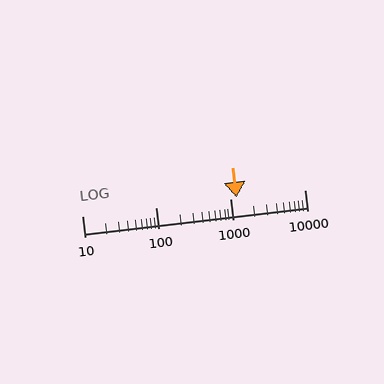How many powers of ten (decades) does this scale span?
The scale spans 3 decades, from 10 to 10000.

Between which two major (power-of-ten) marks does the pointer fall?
The pointer is between 1000 and 10000.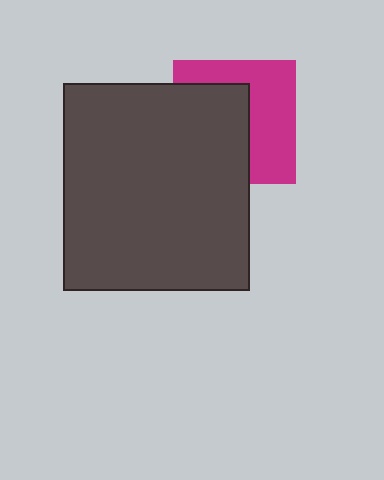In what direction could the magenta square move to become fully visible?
The magenta square could move right. That would shift it out from behind the dark gray rectangle entirely.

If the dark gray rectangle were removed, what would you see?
You would see the complete magenta square.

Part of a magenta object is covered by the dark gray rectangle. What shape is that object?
It is a square.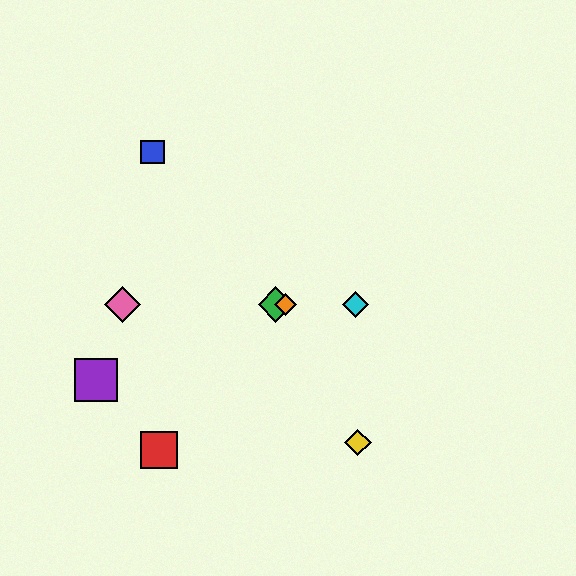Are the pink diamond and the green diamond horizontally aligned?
Yes, both are at y≈305.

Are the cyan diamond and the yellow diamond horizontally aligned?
No, the cyan diamond is at y≈305 and the yellow diamond is at y≈442.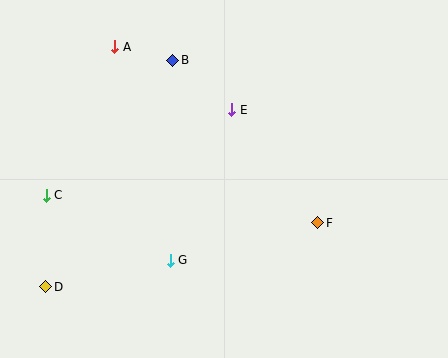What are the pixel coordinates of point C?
Point C is at (46, 195).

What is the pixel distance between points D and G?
The distance between D and G is 127 pixels.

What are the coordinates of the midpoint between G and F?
The midpoint between G and F is at (244, 242).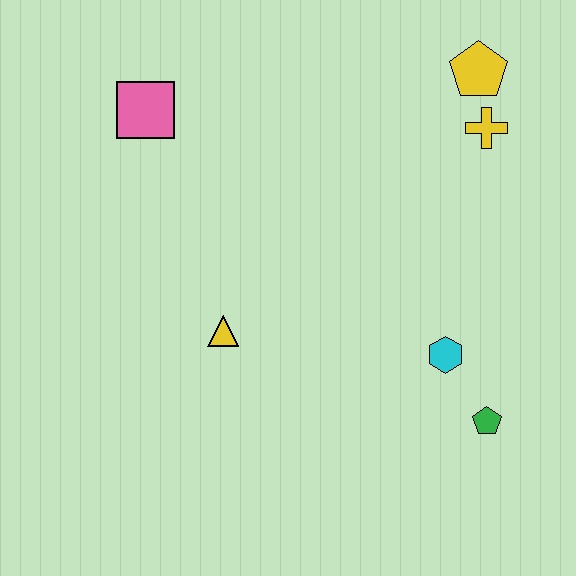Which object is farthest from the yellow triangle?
The yellow pentagon is farthest from the yellow triangle.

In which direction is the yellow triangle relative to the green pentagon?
The yellow triangle is to the left of the green pentagon.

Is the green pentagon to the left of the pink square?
No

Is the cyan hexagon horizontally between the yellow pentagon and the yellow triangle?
Yes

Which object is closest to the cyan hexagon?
The green pentagon is closest to the cyan hexagon.